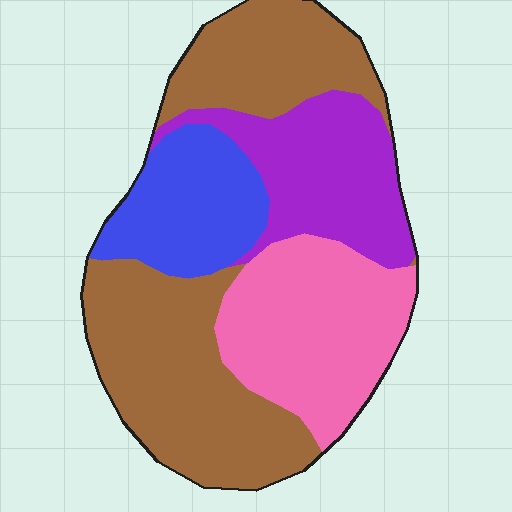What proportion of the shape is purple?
Purple covers 19% of the shape.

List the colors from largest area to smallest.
From largest to smallest: brown, pink, purple, blue.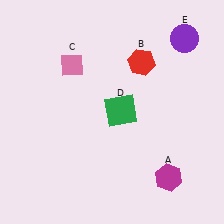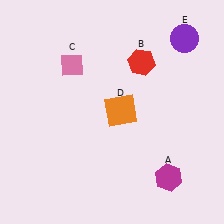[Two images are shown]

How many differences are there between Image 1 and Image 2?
There is 1 difference between the two images.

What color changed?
The square (D) changed from green in Image 1 to orange in Image 2.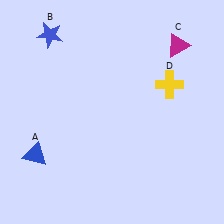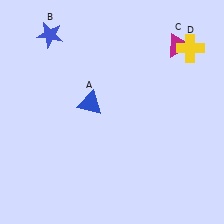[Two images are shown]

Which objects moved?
The objects that moved are: the blue triangle (A), the yellow cross (D).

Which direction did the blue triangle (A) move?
The blue triangle (A) moved right.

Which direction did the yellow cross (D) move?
The yellow cross (D) moved up.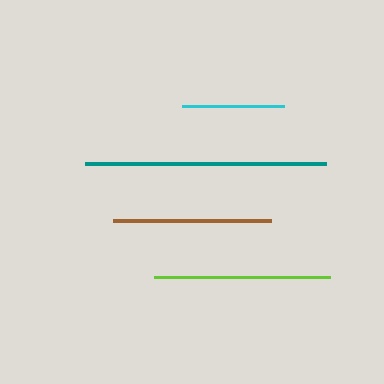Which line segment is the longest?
The teal line is the longest at approximately 241 pixels.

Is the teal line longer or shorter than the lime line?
The teal line is longer than the lime line.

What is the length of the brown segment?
The brown segment is approximately 158 pixels long.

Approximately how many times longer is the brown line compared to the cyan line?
The brown line is approximately 1.5 times the length of the cyan line.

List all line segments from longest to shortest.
From longest to shortest: teal, lime, brown, cyan.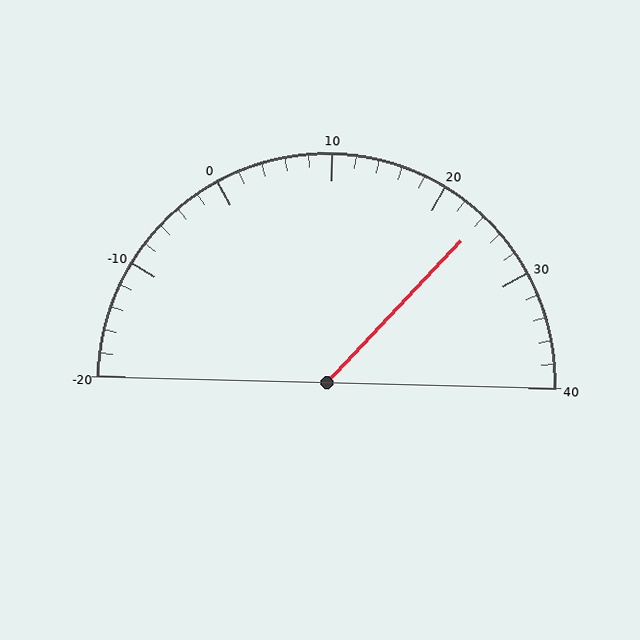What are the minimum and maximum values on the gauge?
The gauge ranges from -20 to 40.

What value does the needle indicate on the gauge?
The needle indicates approximately 24.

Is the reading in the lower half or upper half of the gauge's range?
The reading is in the upper half of the range (-20 to 40).